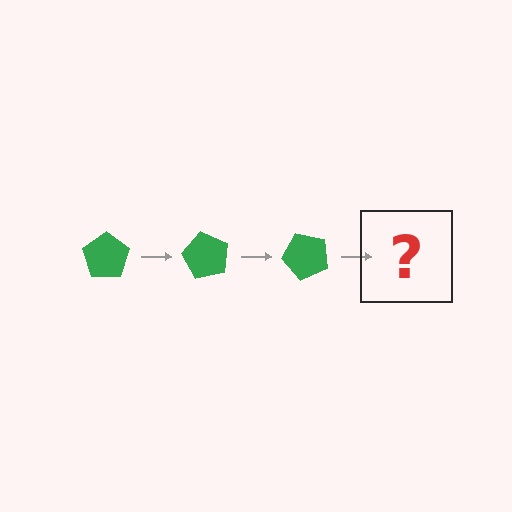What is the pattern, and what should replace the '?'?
The pattern is that the pentagon rotates 60 degrees each step. The '?' should be a green pentagon rotated 180 degrees.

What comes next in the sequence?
The next element should be a green pentagon rotated 180 degrees.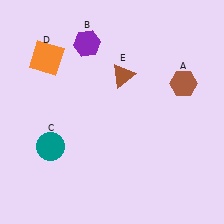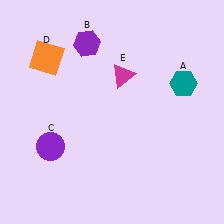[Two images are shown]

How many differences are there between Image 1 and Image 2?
There are 3 differences between the two images.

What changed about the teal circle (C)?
In Image 1, C is teal. In Image 2, it changed to purple.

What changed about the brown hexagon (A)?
In Image 1, A is brown. In Image 2, it changed to teal.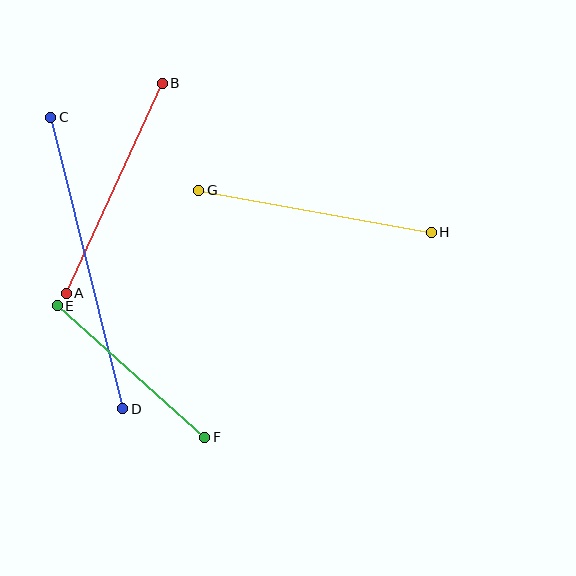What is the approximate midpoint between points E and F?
The midpoint is at approximately (131, 371) pixels.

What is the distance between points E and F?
The distance is approximately 197 pixels.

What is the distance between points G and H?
The distance is approximately 236 pixels.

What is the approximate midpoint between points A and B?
The midpoint is at approximately (114, 188) pixels.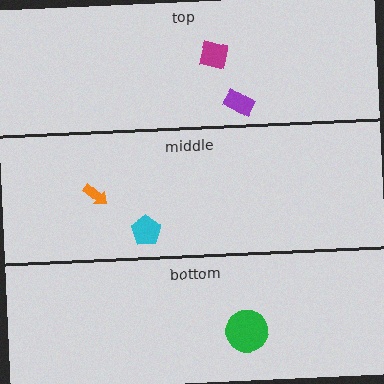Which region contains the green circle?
The bottom region.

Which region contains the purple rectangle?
The top region.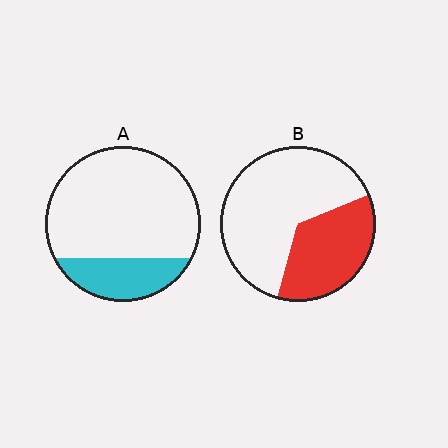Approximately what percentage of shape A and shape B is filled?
A is approximately 25% and B is approximately 35%.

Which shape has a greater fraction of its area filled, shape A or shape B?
Shape B.